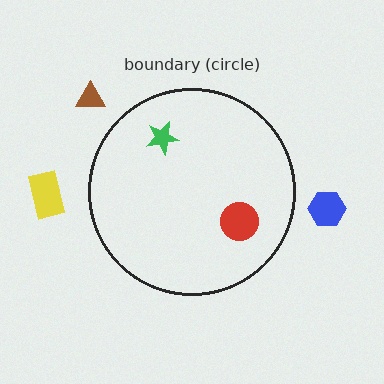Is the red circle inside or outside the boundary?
Inside.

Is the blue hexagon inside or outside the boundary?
Outside.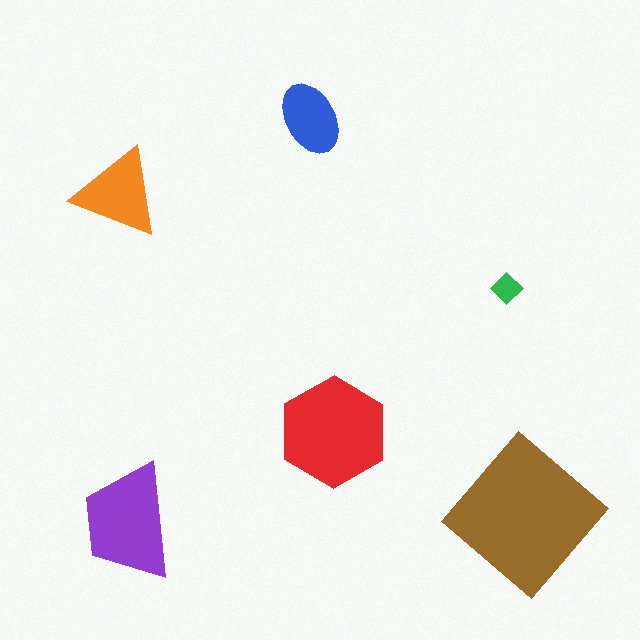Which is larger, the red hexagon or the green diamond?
The red hexagon.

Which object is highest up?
The blue ellipse is topmost.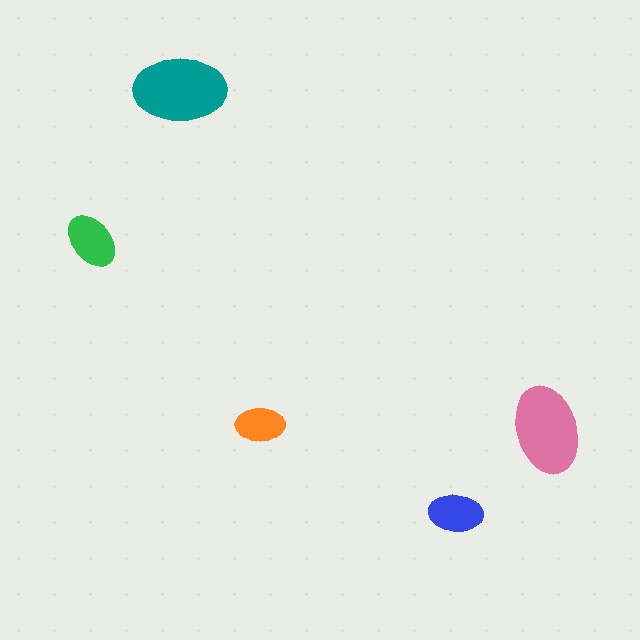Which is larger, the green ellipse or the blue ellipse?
The green one.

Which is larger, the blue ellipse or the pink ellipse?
The pink one.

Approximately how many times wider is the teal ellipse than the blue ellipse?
About 1.5 times wider.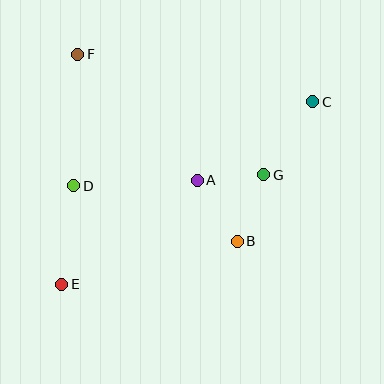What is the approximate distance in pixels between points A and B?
The distance between A and B is approximately 73 pixels.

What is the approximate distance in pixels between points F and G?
The distance between F and G is approximately 222 pixels.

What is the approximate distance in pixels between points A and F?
The distance between A and F is approximately 174 pixels.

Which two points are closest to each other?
Points A and G are closest to each other.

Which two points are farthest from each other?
Points C and E are farthest from each other.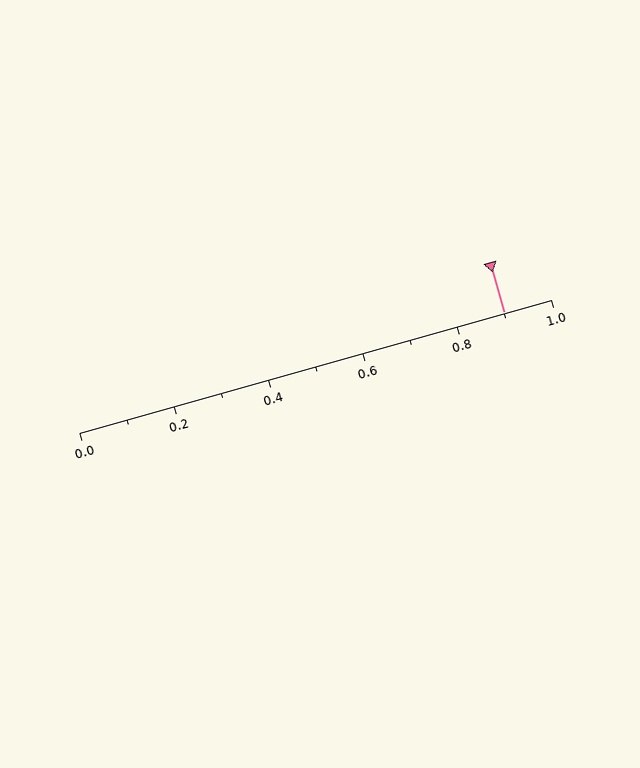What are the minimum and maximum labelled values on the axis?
The axis runs from 0.0 to 1.0.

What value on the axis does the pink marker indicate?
The marker indicates approximately 0.9.